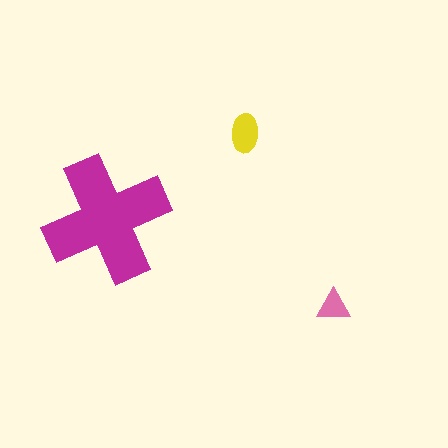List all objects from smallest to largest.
The pink triangle, the yellow ellipse, the magenta cross.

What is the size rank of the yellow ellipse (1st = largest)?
2nd.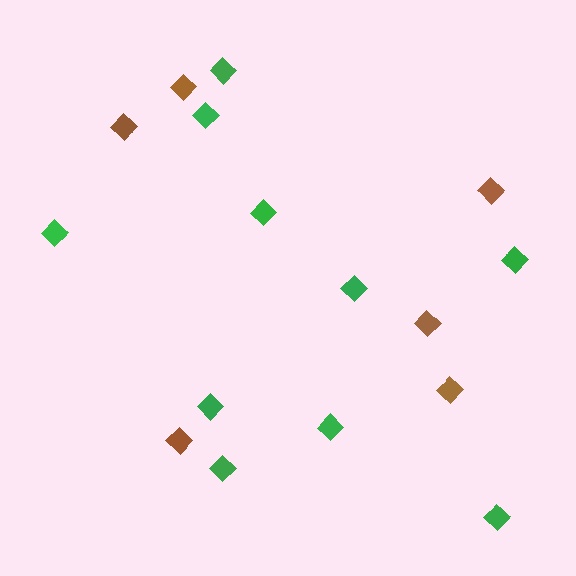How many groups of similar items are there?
There are 2 groups: one group of green diamonds (10) and one group of brown diamonds (6).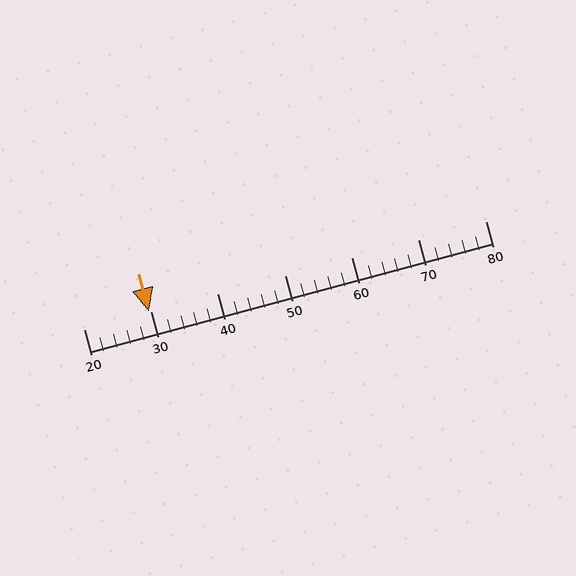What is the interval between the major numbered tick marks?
The major tick marks are spaced 10 units apart.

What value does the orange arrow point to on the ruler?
The orange arrow points to approximately 30.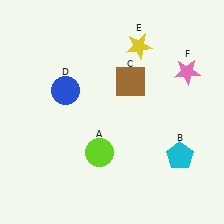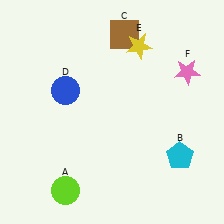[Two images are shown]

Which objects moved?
The objects that moved are: the lime circle (A), the brown square (C).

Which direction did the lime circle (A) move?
The lime circle (A) moved down.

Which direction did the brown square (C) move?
The brown square (C) moved up.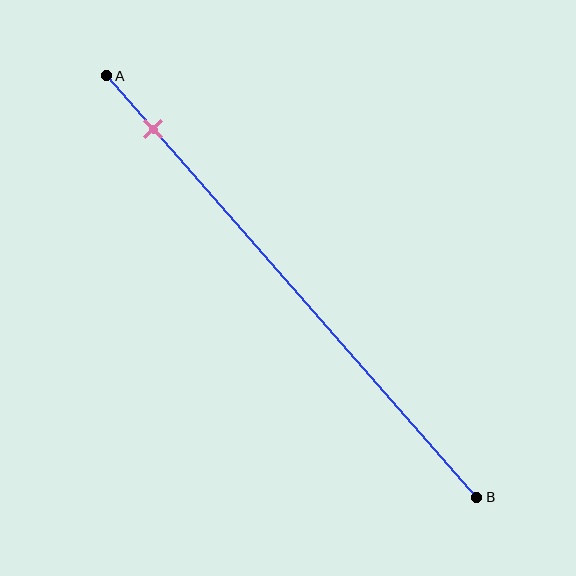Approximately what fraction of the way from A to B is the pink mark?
The pink mark is approximately 15% of the way from A to B.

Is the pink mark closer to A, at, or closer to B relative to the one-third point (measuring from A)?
The pink mark is closer to point A than the one-third point of segment AB.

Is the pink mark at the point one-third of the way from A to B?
No, the mark is at about 15% from A, not at the 33% one-third point.